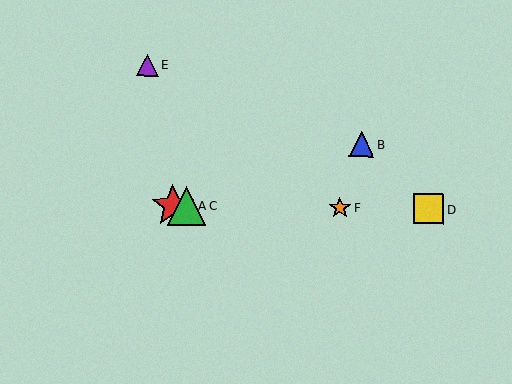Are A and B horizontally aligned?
No, A is at y≈206 and B is at y≈144.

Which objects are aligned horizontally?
Objects A, C, D, F are aligned horizontally.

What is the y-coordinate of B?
Object B is at y≈144.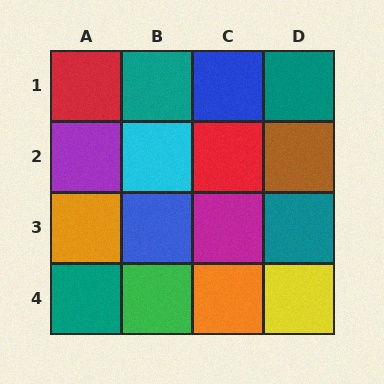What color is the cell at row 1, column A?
Red.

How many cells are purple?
1 cell is purple.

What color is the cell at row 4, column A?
Teal.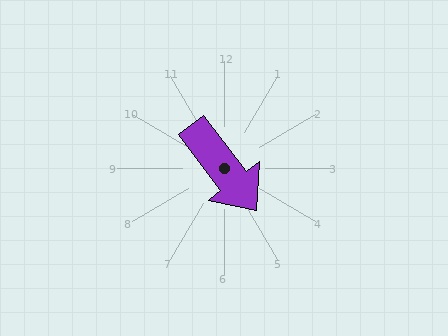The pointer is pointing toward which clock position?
Roughly 5 o'clock.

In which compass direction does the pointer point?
Southeast.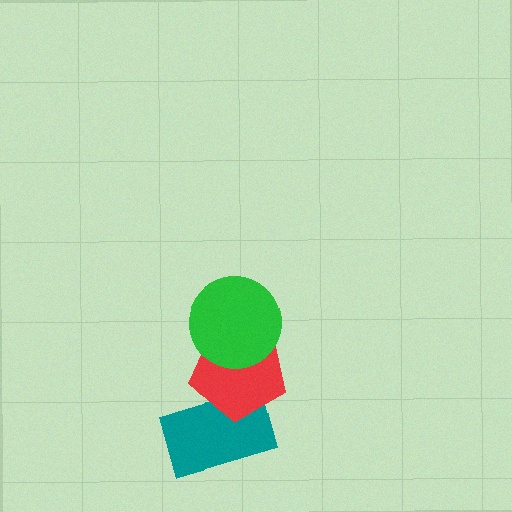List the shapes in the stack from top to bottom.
From top to bottom: the green circle, the red pentagon, the teal rectangle.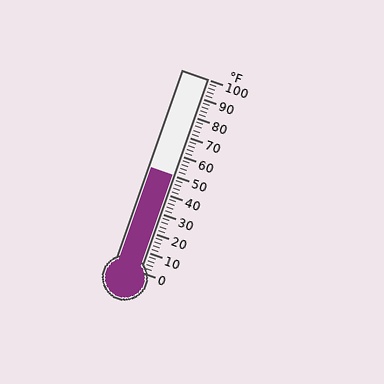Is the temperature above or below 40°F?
The temperature is above 40°F.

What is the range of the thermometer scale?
The thermometer scale ranges from 0°F to 100°F.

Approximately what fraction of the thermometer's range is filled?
The thermometer is filled to approximately 50% of its range.